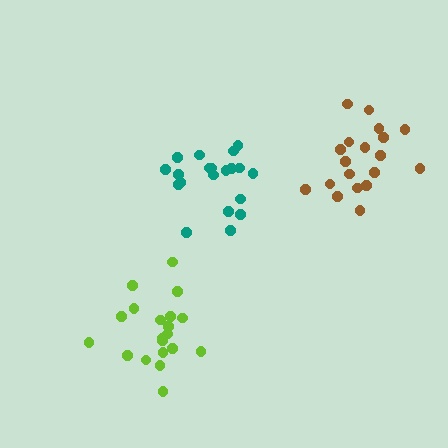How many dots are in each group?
Group 1: 20 dots, Group 2: 20 dots, Group 3: 19 dots (59 total).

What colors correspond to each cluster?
The clusters are colored: lime, teal, brown.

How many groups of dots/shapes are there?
There are 3 groups.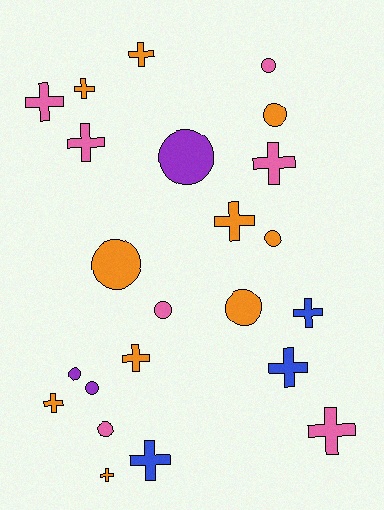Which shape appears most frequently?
Cross, with 13 objects.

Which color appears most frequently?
Orange, with 10 objects.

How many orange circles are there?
There are 4 orange circles.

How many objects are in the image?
There are 23 objects.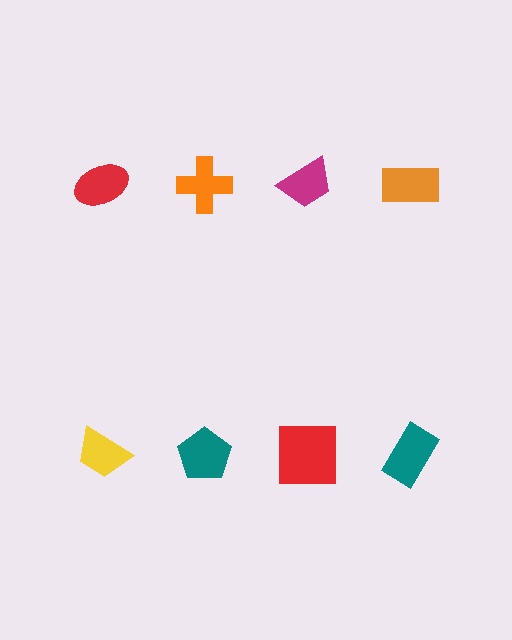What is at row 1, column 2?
An orange cross.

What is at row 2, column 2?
A teal pentagon.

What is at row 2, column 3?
A red square.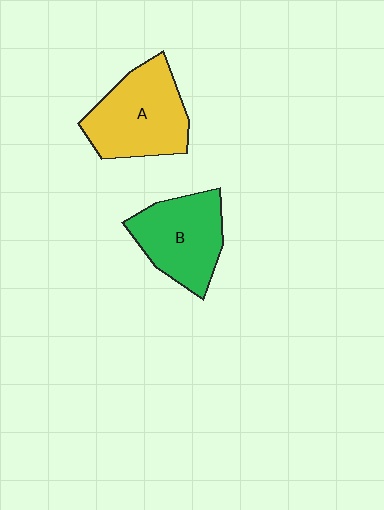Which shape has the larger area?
Shape A (yellow).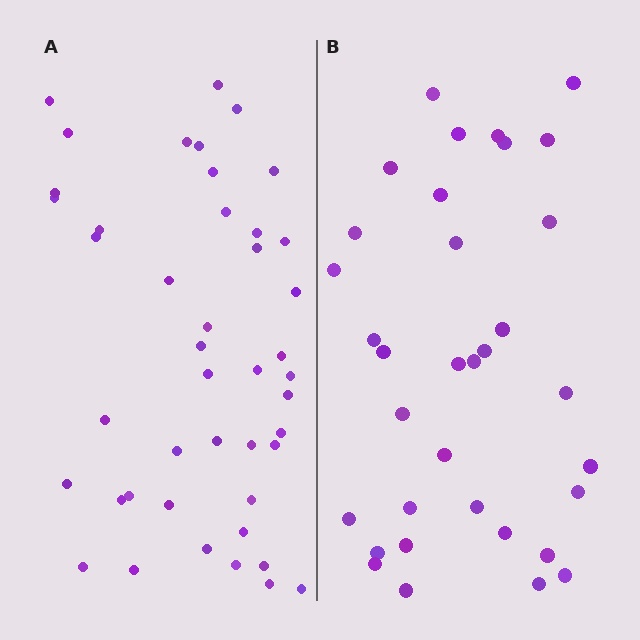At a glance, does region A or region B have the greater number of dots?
Region A (the left region) has more dots.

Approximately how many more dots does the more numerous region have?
Region A has roughly 10 or so more dots than region B.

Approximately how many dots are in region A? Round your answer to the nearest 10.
About 40 dots. (The exact count is 44, which rounds to 40.)